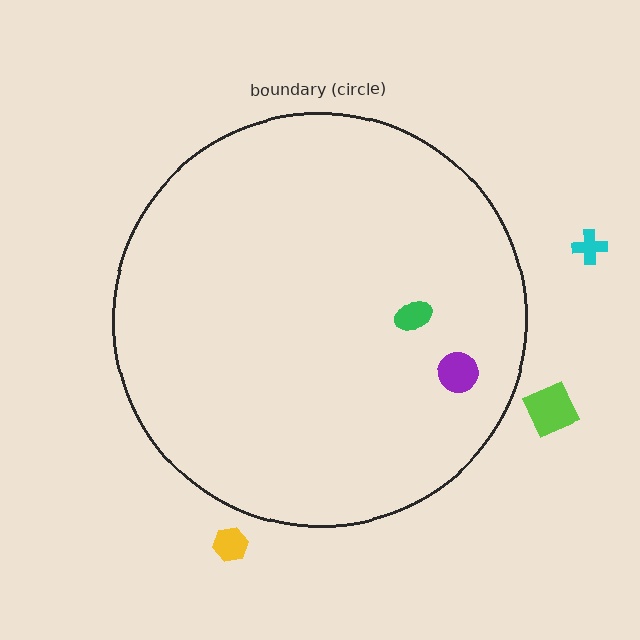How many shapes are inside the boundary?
2 inside, 3 outside.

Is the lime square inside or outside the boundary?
Outside.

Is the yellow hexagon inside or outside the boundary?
Outside.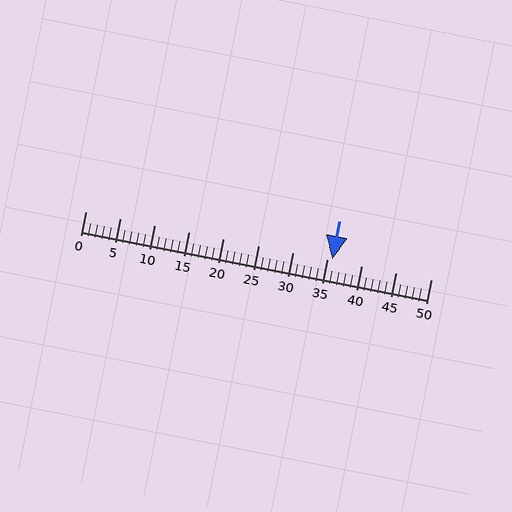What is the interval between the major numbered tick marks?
The major tick marks are spaced 5 units apart.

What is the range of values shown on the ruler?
The ruler shows values from 0 to 50.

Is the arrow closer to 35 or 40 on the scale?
The arrow is closer to 35.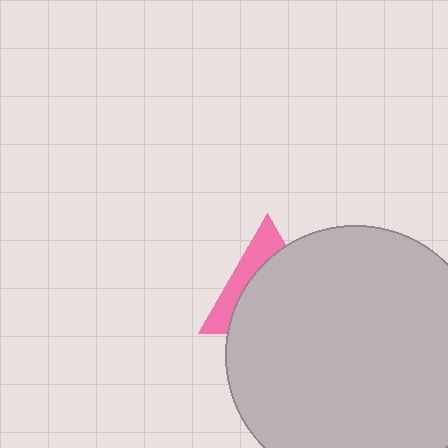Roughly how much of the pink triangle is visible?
A small part of it is visible (roughly 32%).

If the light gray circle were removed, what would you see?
You would see the complete pink triangle.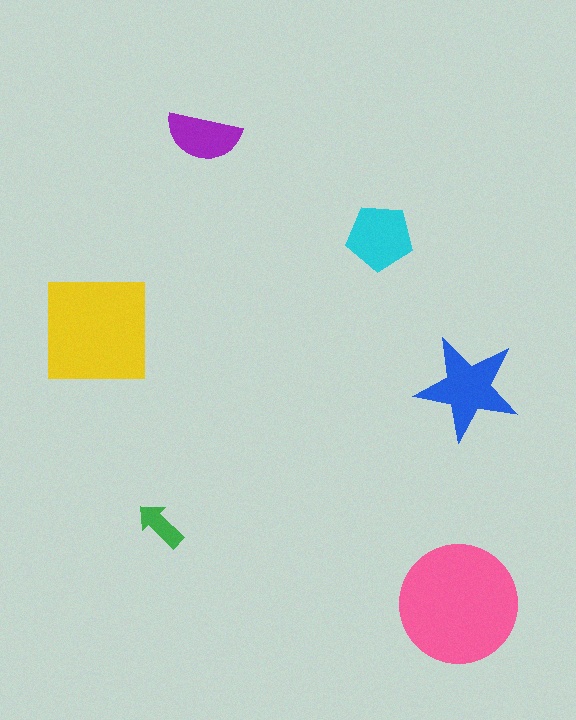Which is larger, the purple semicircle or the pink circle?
The pink circle.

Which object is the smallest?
The green arrow.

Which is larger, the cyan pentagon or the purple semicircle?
The cyan pentagon.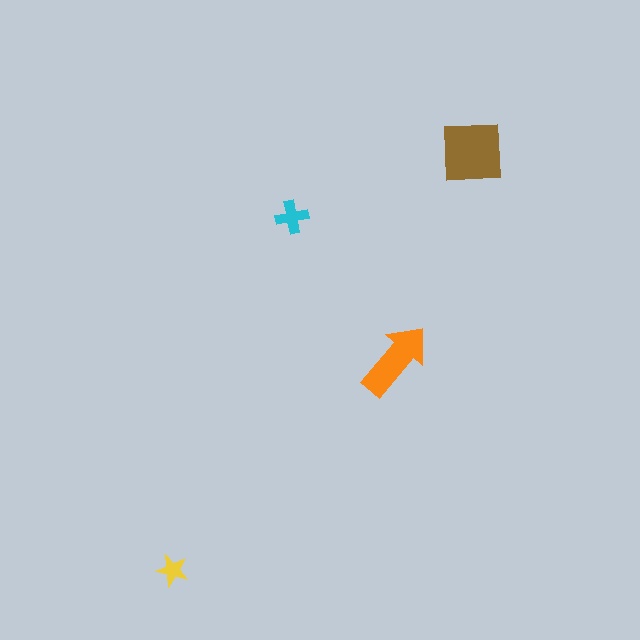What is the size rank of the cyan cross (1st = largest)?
3rd.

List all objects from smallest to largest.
The yellow star, the cyan cross, the orange arrow, the brown square.